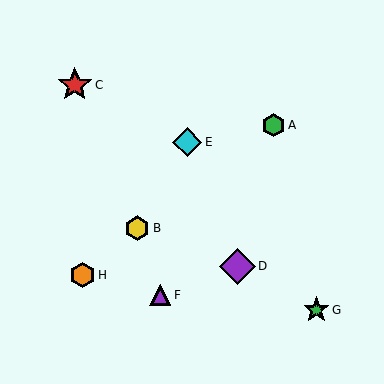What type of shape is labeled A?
Shape A is a green hexagon.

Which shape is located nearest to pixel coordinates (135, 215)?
The yellow hexagon (labeled B) at (137, 228) is nearest to that location.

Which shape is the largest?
The purple diamond (labeled D) is the largest.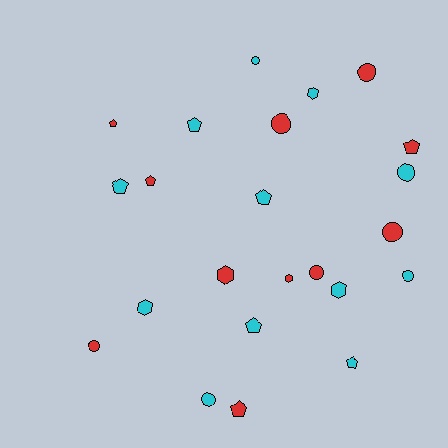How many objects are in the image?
There are 23 objects.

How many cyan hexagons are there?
There are 3 cyan hexagons.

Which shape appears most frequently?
Pentagon, with 9 objects.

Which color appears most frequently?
Cyan, with 12 objects.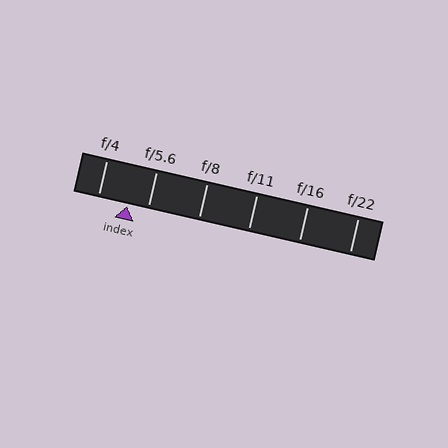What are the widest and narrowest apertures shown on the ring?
The widest aperture shown is f/4 and the narrowest is f/22.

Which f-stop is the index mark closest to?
The index mark is closest to f/5.6.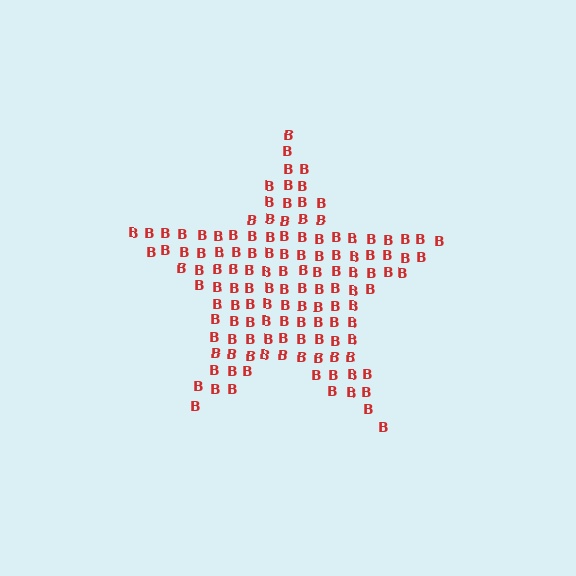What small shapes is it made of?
It is made of small letter B's.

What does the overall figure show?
The overall figure shows a star.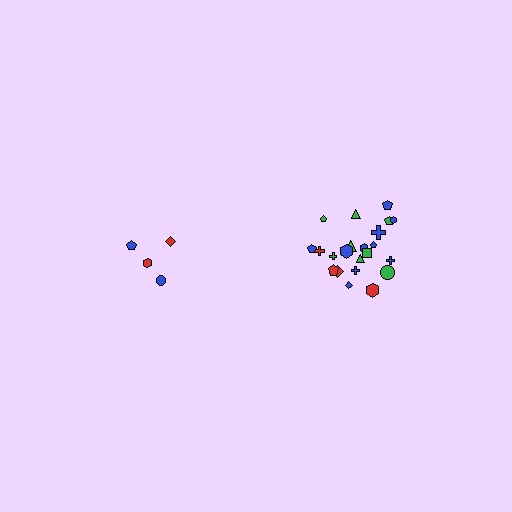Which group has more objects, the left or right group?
The right group.